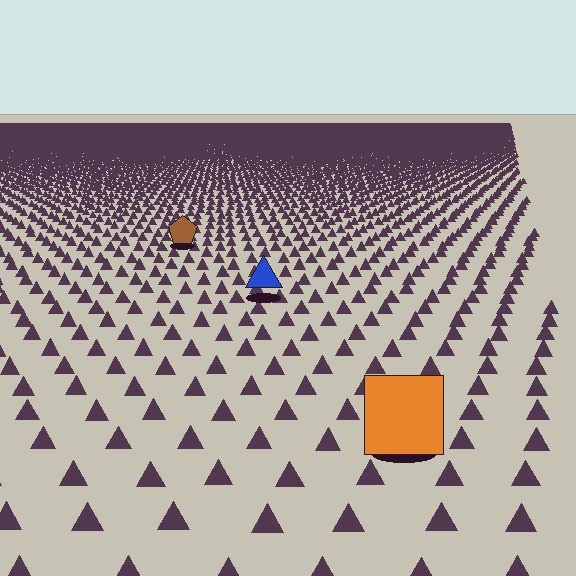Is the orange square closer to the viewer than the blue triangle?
Yes. The orange square is closer — you can tell from the texture gradient: the ground texture is coarser near it.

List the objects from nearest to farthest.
From nearest to farthest: the orange square, the blue triangle, the brown pentagon.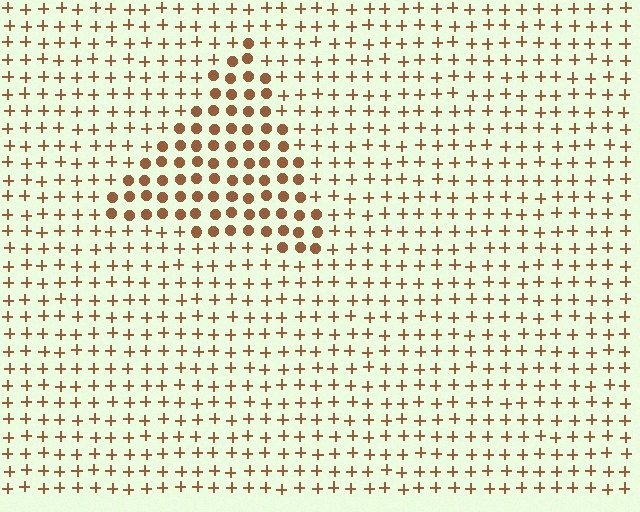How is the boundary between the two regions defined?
The boundary is defined by a change in element shape: circles inside vs. plus signs outside. All elements share the same color and spacing.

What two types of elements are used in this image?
The image uses circles inside the triangle region and plus signs outside it.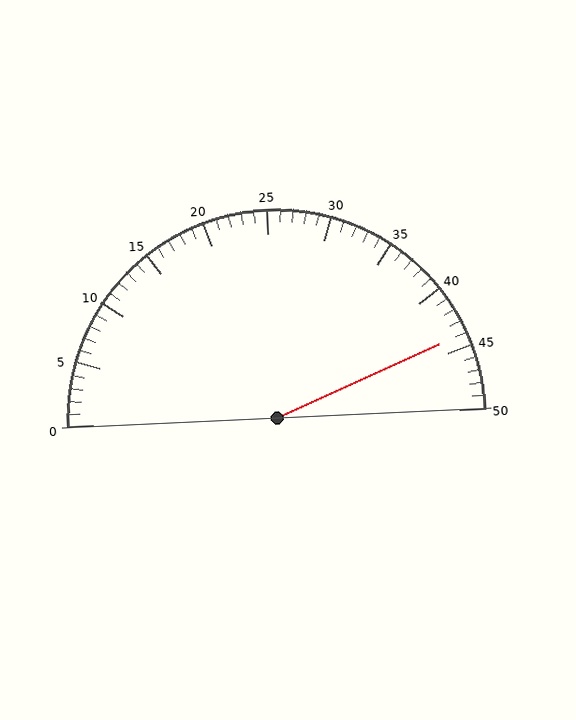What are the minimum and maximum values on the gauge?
The gauge ranges from 0 to 50.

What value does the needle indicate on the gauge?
The needle indicates approximately 44.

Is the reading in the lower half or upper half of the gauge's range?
The reading is in the upper half of the range (0 to 50).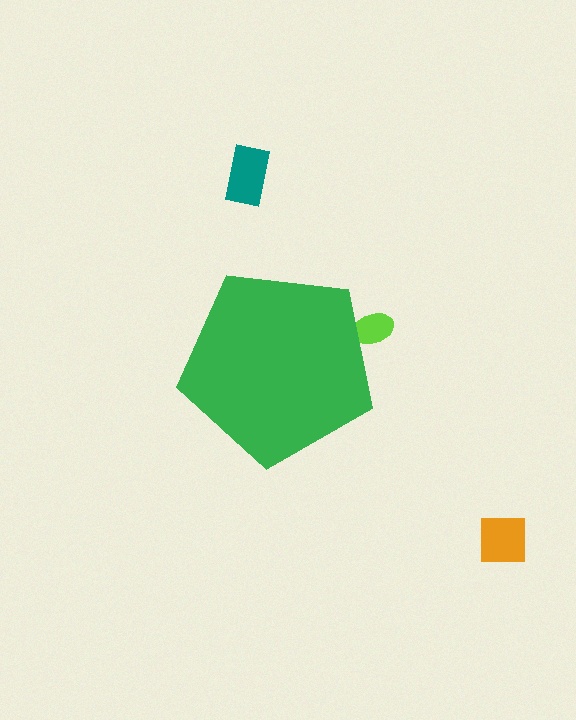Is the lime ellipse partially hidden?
Yes, the lime ellipse is partially hidden behind the green pentagon.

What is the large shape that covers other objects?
A green pentagon.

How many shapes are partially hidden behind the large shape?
1 shape is partially hidden.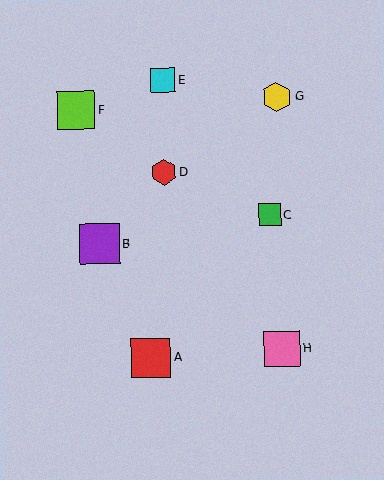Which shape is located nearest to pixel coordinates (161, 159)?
The red hexagon (labeled D) at (164, 172) is nearest to that location.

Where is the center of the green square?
The center of the green square is at (270, 215).